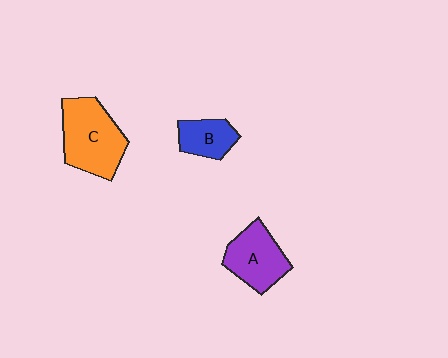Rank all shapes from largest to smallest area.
From largest to smallest: C (orange), A (purple), B (blue).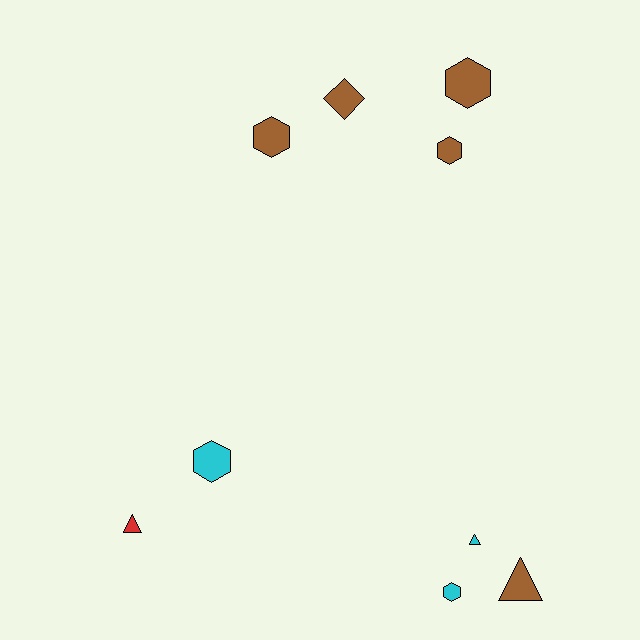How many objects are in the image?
There are 9 objects.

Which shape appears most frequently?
Hexagon, with 5 objects.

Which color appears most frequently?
Brown, with 5 objects.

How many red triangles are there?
There is 1 red triangle.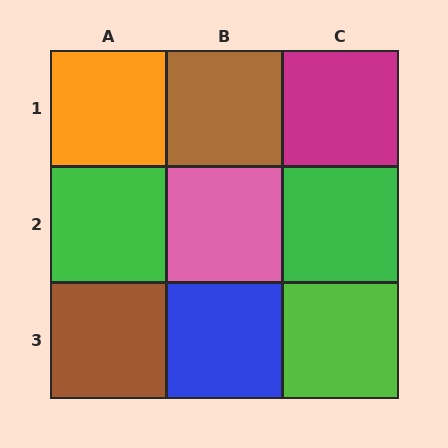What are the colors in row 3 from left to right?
Brown, blue, lime.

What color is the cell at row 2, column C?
Green.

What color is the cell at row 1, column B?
Brown.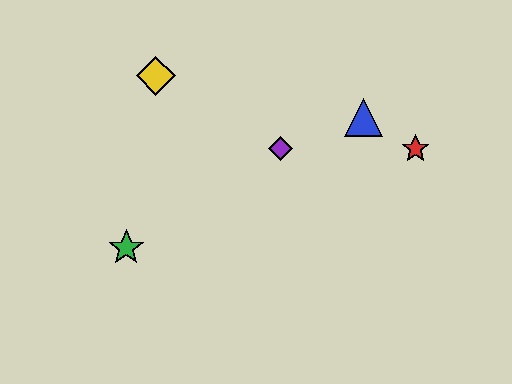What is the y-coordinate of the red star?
The red star is at y≈149.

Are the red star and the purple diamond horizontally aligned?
Yes, both are at y≈149.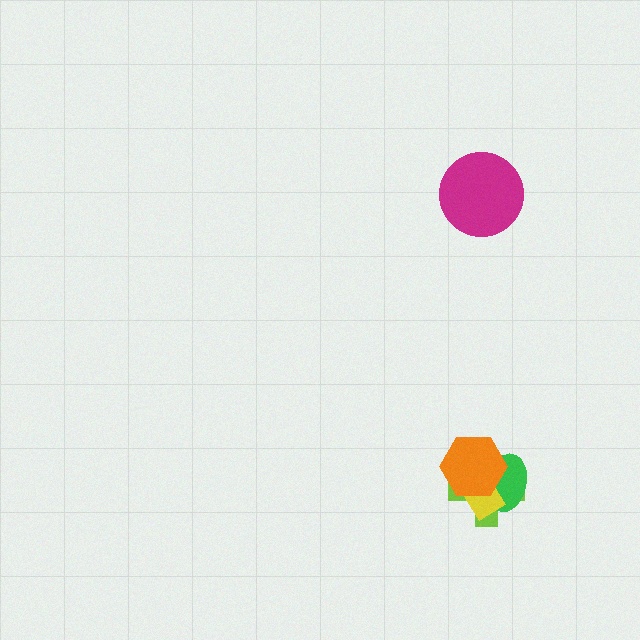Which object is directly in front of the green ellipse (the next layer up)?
The yellow rectangle is directly in front of the green ellipse.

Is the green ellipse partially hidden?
Yes, it is partially covered by another shape.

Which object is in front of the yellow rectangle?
The orange hexagon is in front of the yellow rectangle.